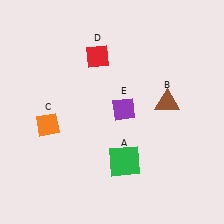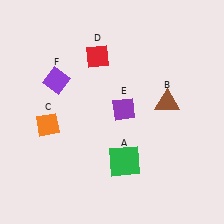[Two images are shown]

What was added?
A purple diamond (F) was added in Image 2.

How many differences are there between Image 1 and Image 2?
There is 1 difference between the two images.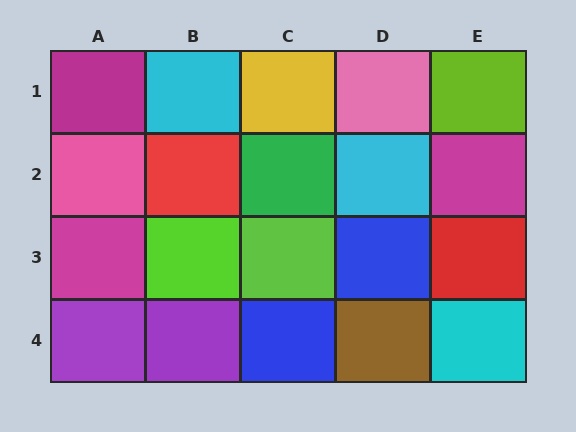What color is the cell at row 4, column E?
Cyan.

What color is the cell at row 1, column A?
Magenta.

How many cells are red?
2 cells are red.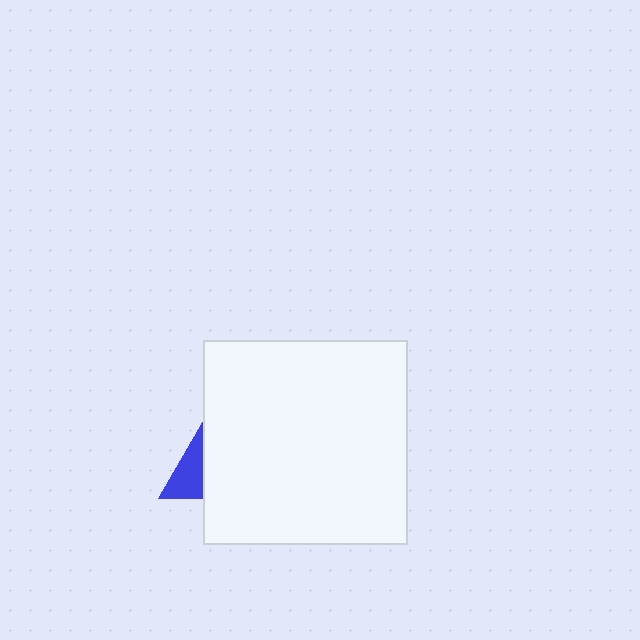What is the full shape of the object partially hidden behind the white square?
The partially hidden object is a blue triangle.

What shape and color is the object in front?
The object in front is a white square.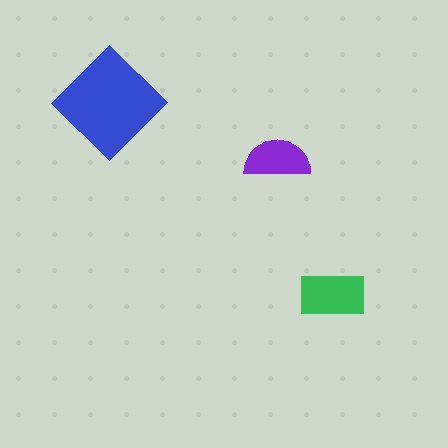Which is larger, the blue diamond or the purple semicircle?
The blue diamond.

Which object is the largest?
The blue diamond.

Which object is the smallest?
The purple semicircle.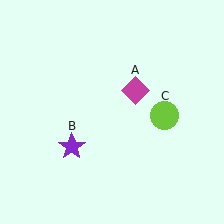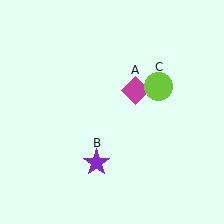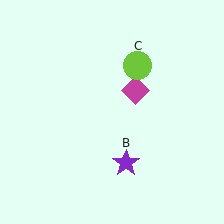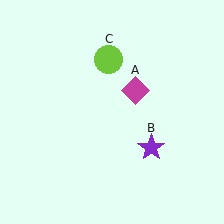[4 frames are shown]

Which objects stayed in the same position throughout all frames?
Magenta diamond (object A) remained stationary.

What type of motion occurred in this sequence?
The purple star (object B), lime circle (object C) rotated counterclockwise around the center of the scene.